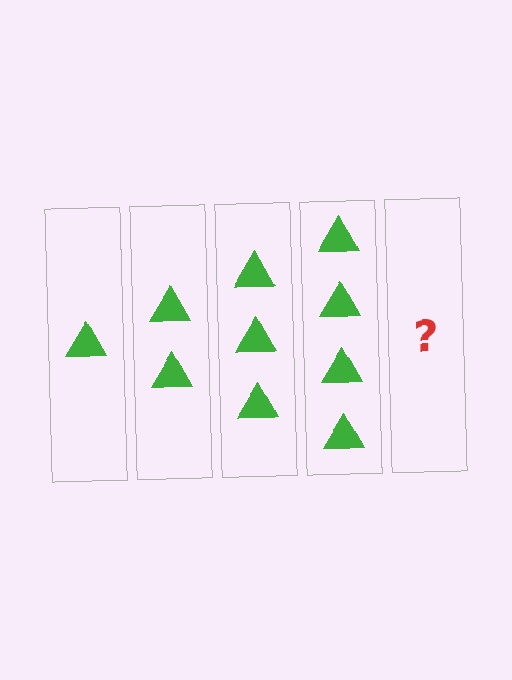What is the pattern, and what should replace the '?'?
The pattern is that each step adds one more triangle. The '?' should be 5 triangles.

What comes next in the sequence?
The next element should be 5 triangles.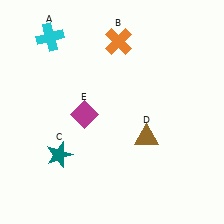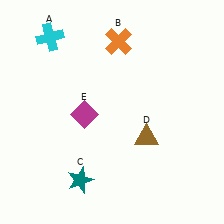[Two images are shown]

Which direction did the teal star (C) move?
The teal star (C) moved down.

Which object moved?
The teal star (C) moved down.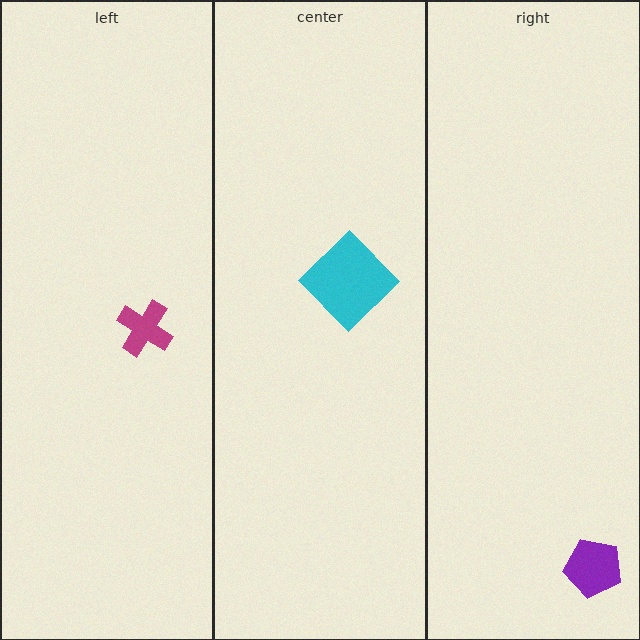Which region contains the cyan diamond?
The center region.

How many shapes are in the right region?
1.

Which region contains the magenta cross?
The left region.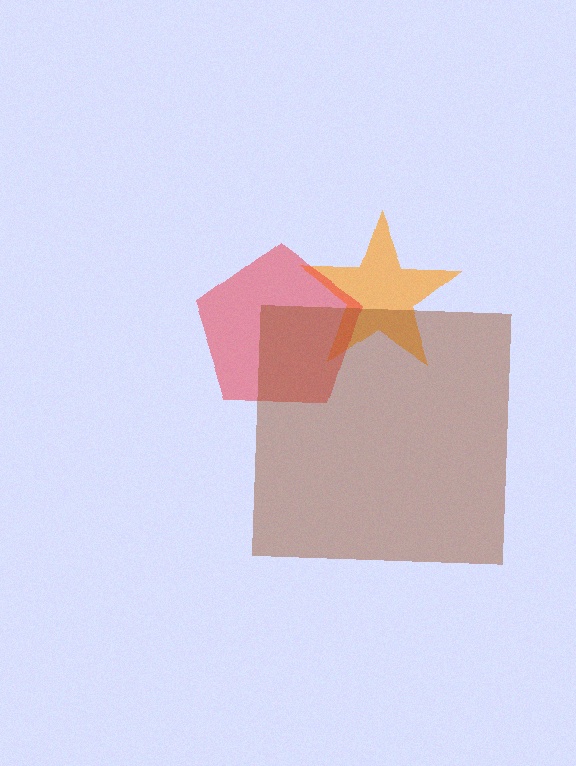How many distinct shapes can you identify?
There are 3 distinct shapes: an orange star, a red pentagon, a brown square.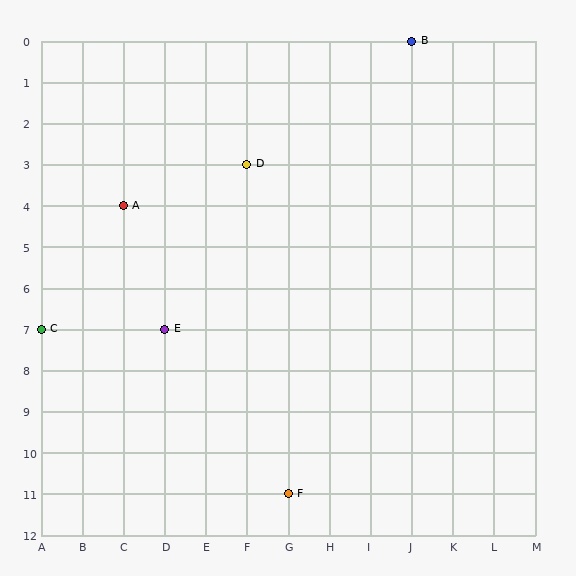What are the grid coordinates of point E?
Point E is at grid coordinates (D, 7).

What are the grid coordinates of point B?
Point B is at grid coordinates (J, 0).